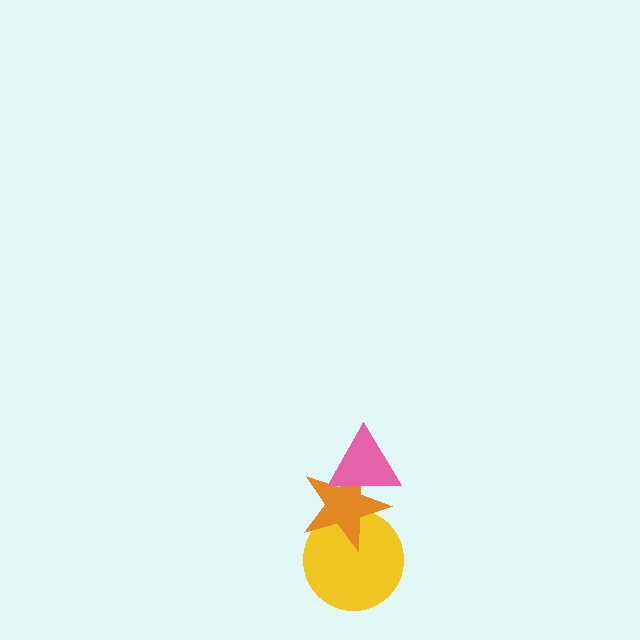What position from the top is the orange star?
The orange star is 2nd from the top.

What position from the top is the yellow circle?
The yellow circle is 3rd from the top.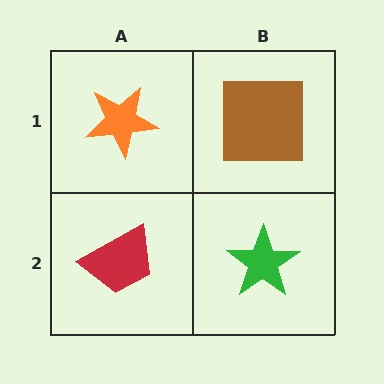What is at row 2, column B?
A green star.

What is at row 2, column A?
A red trapezoid.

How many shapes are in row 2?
2 shapes.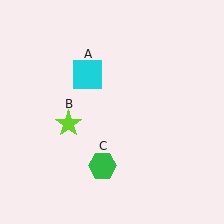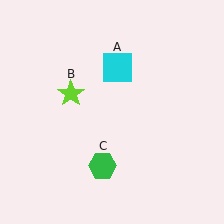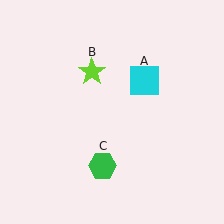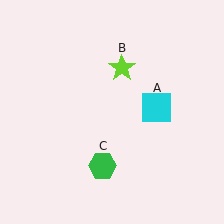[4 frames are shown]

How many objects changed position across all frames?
2 objects changed position: cyan square (object A), lime star (object B).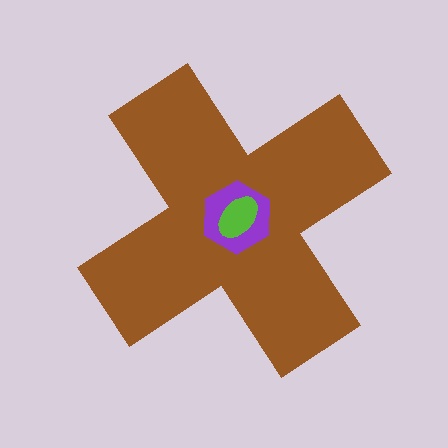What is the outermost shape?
The brown cross.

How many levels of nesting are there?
3.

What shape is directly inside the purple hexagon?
The lime ellipse.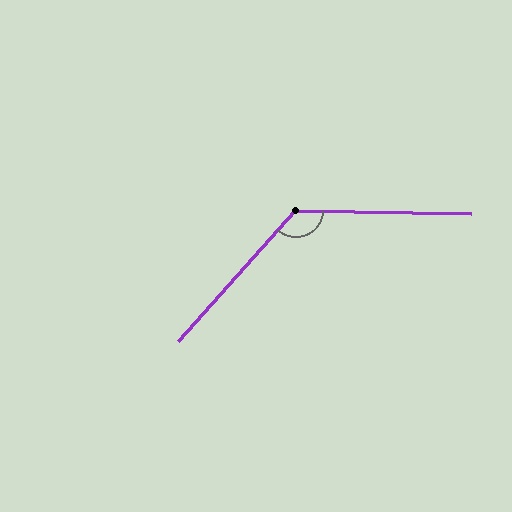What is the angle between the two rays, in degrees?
Approximately 131 degrees.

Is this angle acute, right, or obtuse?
It is obtuse.